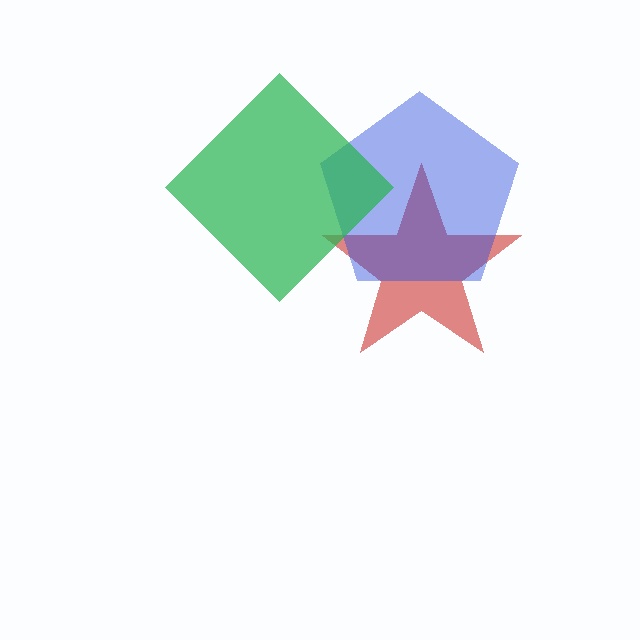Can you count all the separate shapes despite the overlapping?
Yes, there are 3 separate shapes.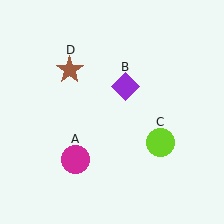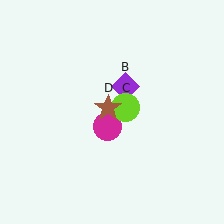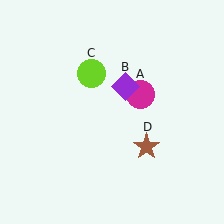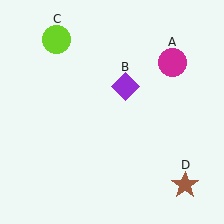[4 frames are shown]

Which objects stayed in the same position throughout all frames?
Purple diamond (object B) remained stationary.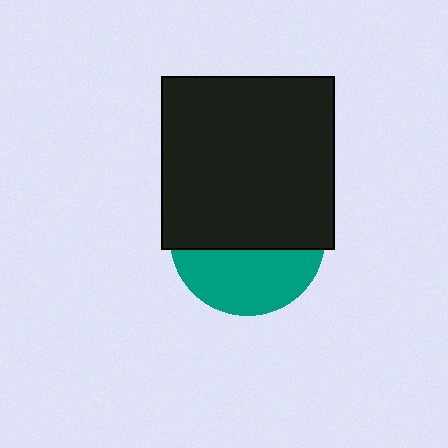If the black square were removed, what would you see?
You would see the complete teal circle.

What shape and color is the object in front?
The object in front is a black square.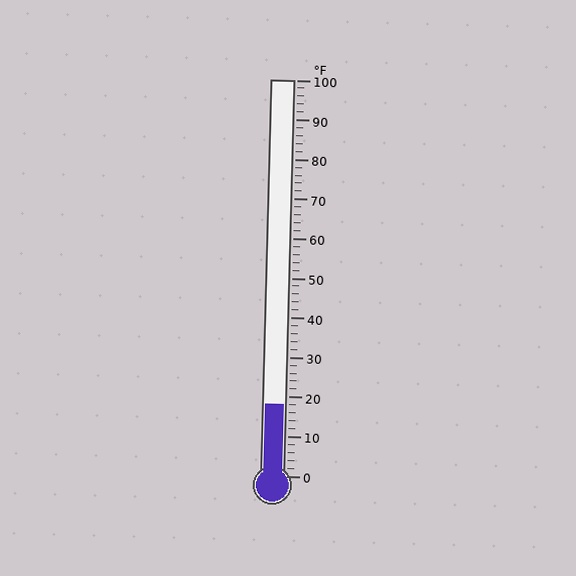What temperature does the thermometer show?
The thermometer shows approximately 18°F.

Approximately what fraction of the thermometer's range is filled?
The thermometer is filled to approximately 20% of its range.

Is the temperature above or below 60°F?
The temperature is below 60°F.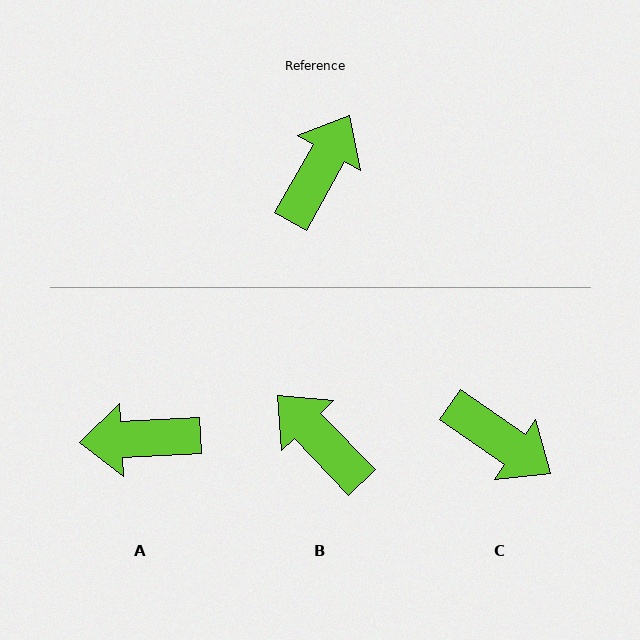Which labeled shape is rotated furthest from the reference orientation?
A, about 122 degrees away.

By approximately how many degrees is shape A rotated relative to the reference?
Approximately 122 degrees counter-clockwise.